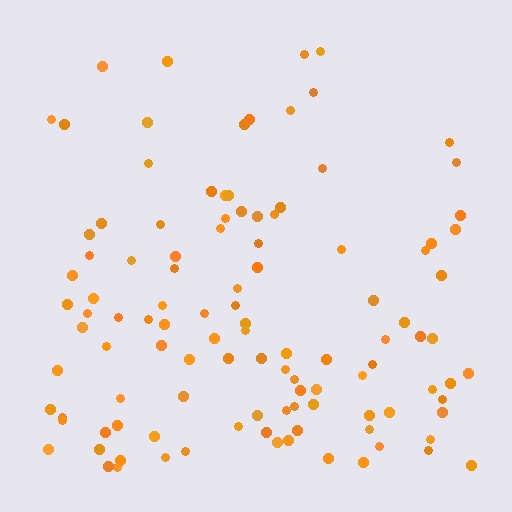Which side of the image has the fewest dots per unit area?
The top.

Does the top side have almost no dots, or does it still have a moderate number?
Still a moderate number, just noticeably fewer than the bottom.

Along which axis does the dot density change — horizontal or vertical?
Vertical.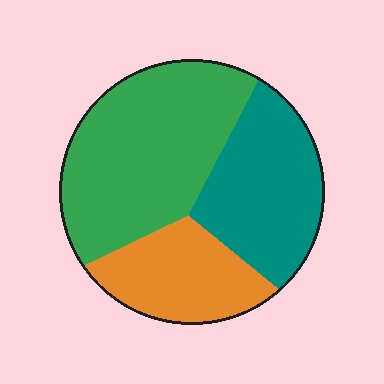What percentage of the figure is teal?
Teal takes up about one third (1/3) of the figure.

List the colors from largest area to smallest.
From largest to smallest: green, teal, orange.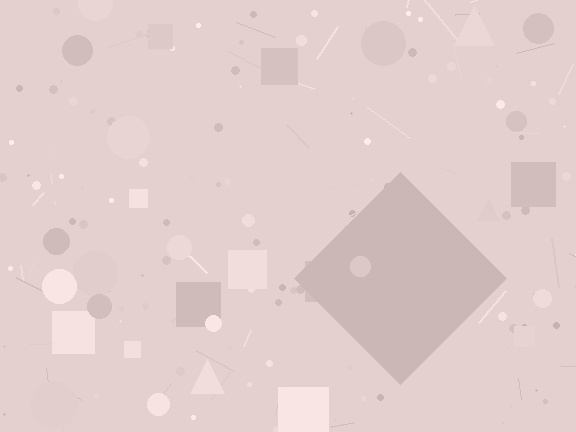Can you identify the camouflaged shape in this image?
The camouflaged shape is a diamond.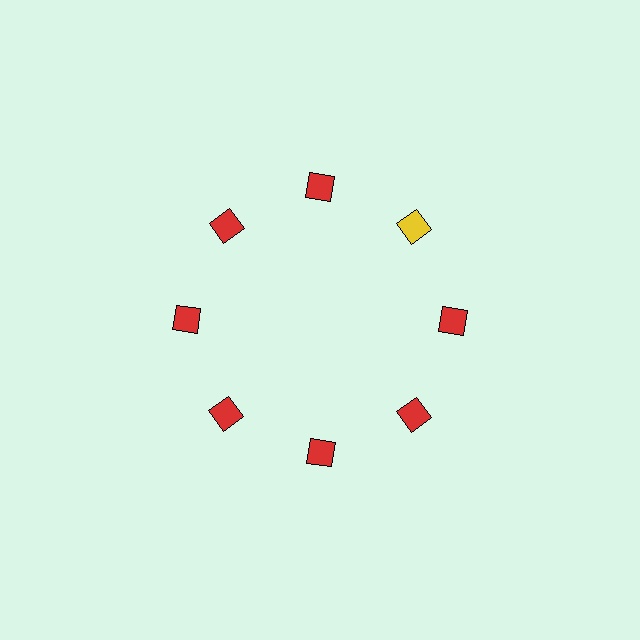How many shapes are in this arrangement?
There are 8 shapes arranged in a ring pattern.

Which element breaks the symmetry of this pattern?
The yellow diamond at roughly the 2 o'clock position breaks the symmetry. All other shapes are red diamonds.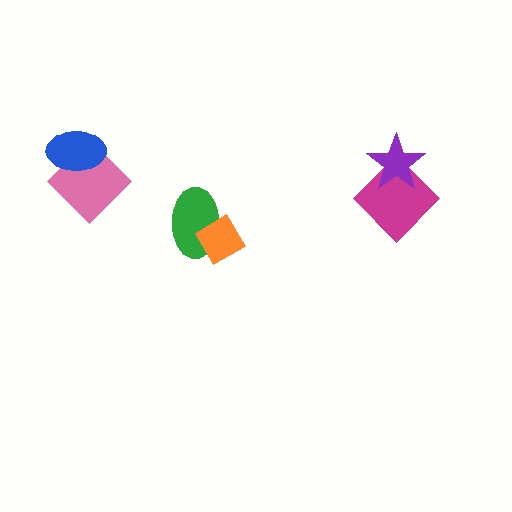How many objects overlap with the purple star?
1 object overlaps with the purple star.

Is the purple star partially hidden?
No, no other shape covers it.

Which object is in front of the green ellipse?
The orange diamond is in front of the green ellipse.